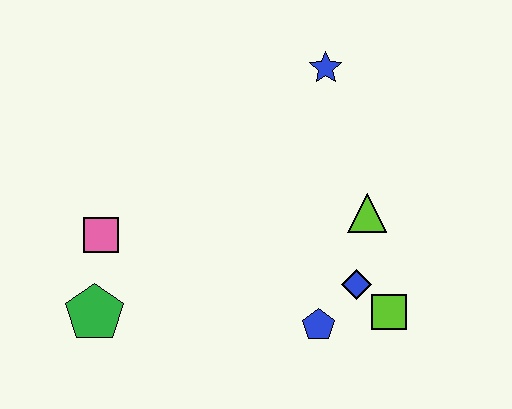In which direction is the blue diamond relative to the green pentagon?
The blue diamond is to the right of the green pentagon.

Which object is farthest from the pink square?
The lime square is farthest from the pink square.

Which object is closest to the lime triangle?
The blue diamond is closest to the lime triangle.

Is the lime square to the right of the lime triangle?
Yes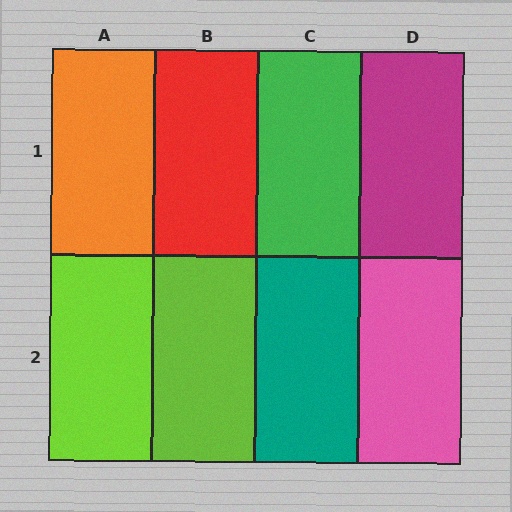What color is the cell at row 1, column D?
Magenta.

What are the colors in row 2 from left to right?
Lime, lime, teal, pink.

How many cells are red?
1 cell is red.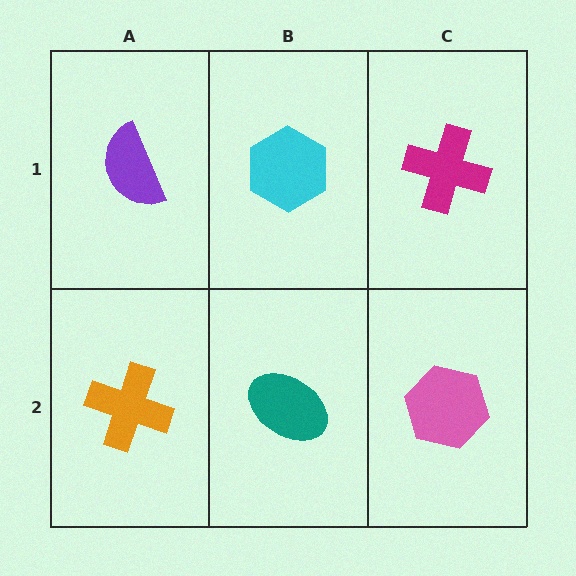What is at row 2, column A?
An orange cross.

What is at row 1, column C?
A magenta cross.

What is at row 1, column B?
A cyan hexagon.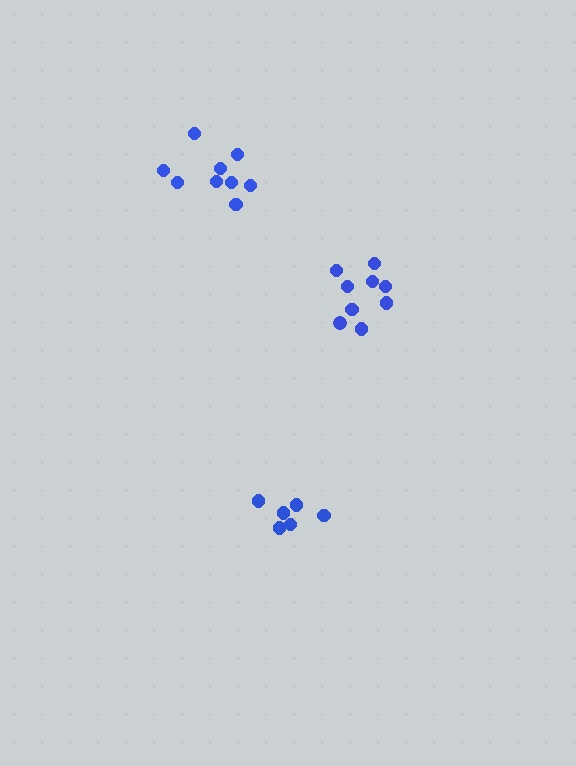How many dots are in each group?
Group 1: 9 dots, Group 2: 6 dots, Group 3: 9 dots (24 total).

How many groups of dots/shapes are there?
There are 3 groups.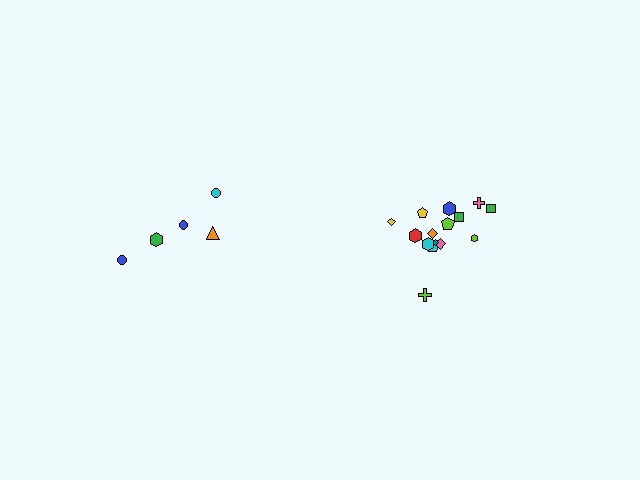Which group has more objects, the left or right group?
The right group.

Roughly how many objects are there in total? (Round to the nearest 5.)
Roughly 20 objects in total.